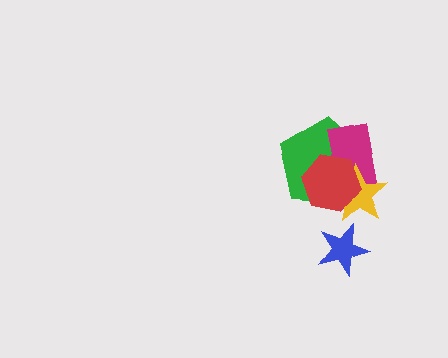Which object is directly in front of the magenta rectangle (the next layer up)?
The yellow star is directly in front of the magenta rectangle.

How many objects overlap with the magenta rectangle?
3 objects overlap with the magenta rectangle.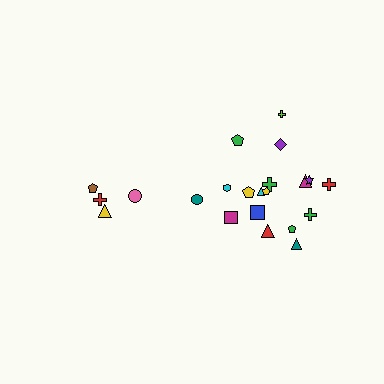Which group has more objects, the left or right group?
The right group.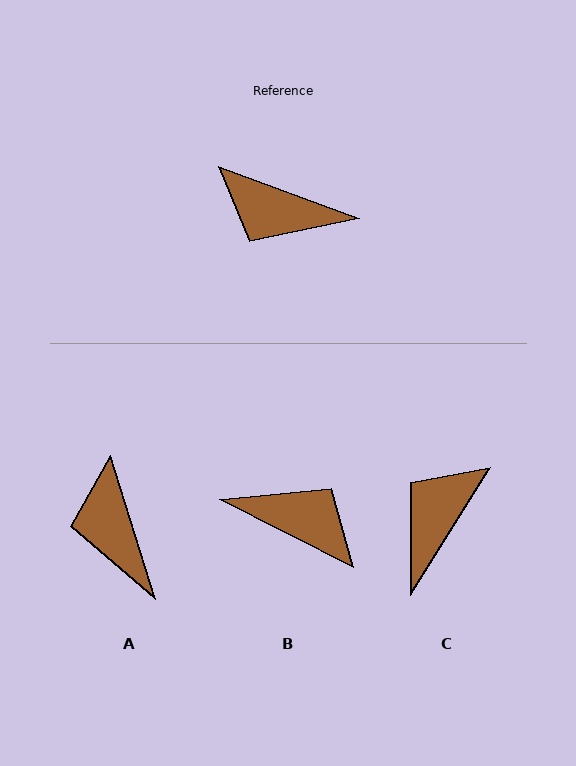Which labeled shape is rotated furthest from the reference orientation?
B, about 173 degrees away.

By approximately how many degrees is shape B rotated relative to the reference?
Approximately 173 degrees counter-clockwise.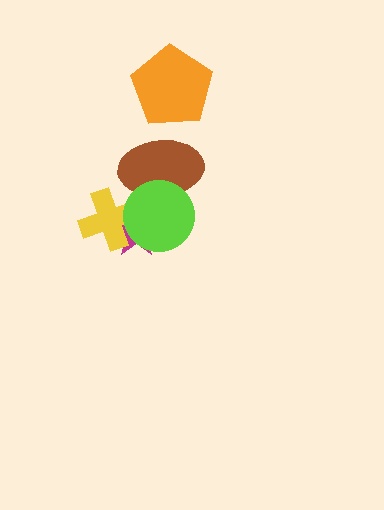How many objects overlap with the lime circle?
3 objects overlap with the lime circle.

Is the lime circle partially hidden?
No, no other shape covers it.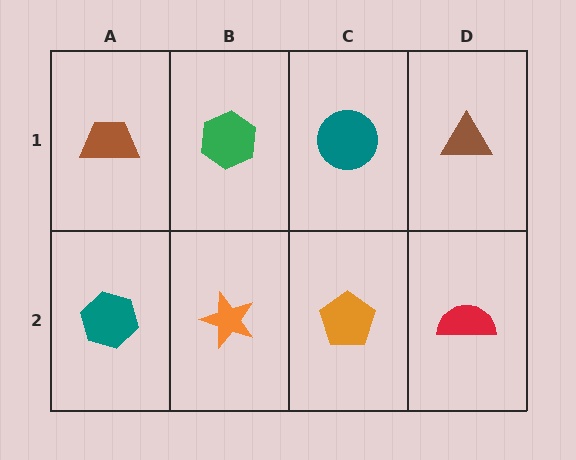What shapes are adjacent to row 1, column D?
A red semicircle (row 2, column D), a teal circle (row 1, column C).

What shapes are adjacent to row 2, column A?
A brown trapezoid (row 1, column A), an orange star (row 2, column B).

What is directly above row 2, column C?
A teal circle.